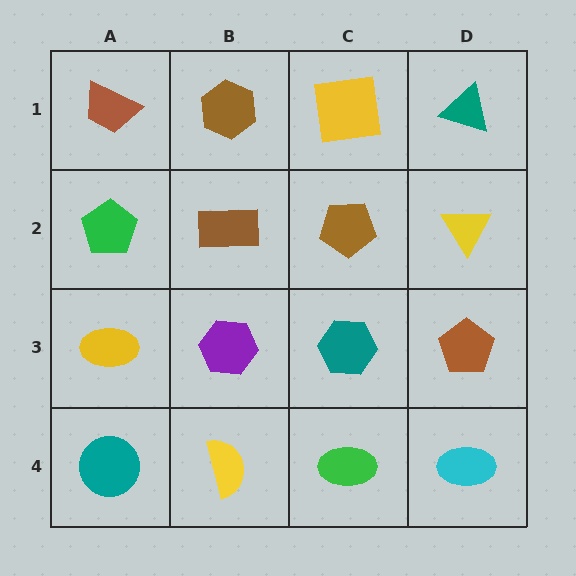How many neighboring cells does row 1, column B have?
3.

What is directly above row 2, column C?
A yellow square.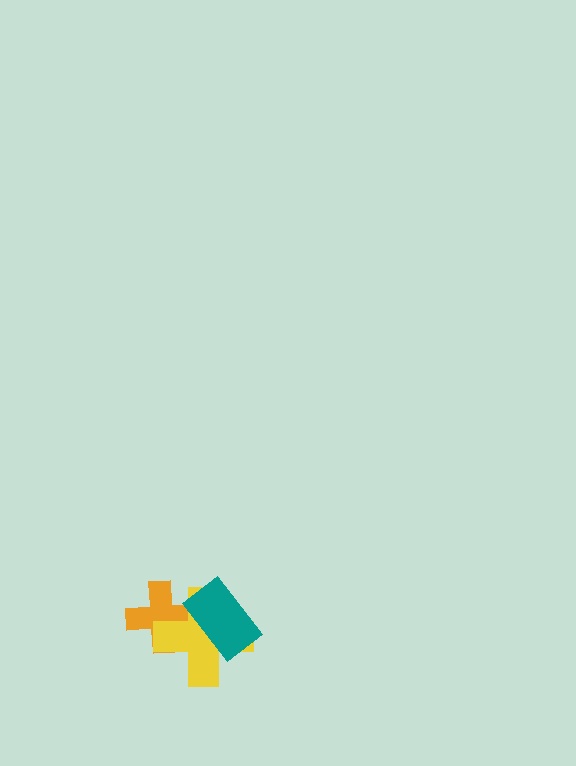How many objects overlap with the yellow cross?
2 objects overlap with the yellow cross.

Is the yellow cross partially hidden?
Yes, it is partially covered by another shape.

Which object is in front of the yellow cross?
The teal rectangle is in front of the yellow cross.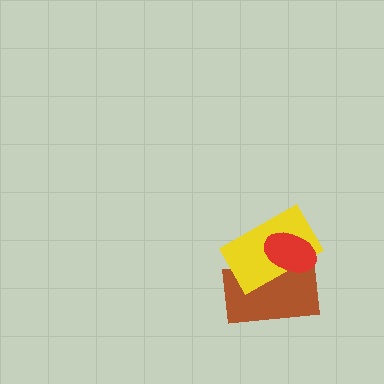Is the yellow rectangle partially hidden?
Yes, it is partially covered by another shape.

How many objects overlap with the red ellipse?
2 objects overlap with the red ellipse.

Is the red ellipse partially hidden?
No, no other shape covers it.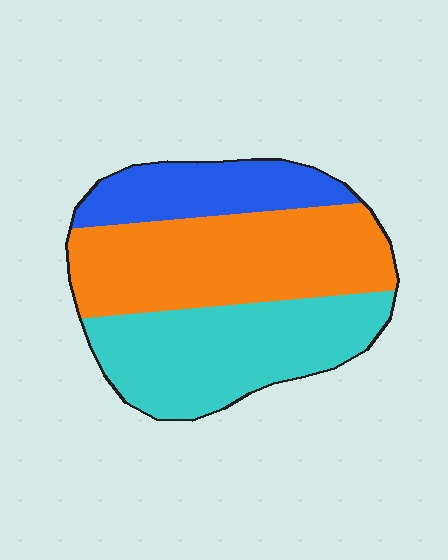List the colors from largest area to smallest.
From largest to smallest: orange, cyan, blue.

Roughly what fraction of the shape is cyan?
Cyan covers about 40% of the shape.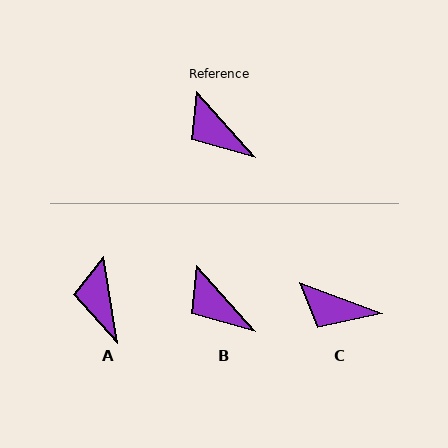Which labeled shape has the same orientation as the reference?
B.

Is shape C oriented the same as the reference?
No, it is off by about 28 degrees.